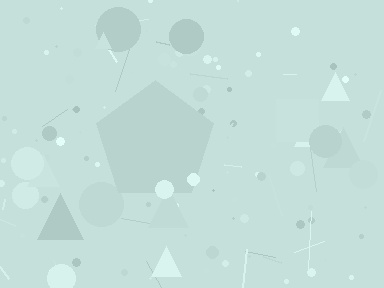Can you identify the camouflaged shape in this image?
The camouflaged shape is a pentagon.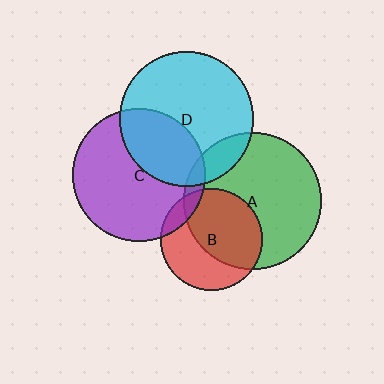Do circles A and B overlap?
Yes.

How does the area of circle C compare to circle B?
Approximately 1.7 times.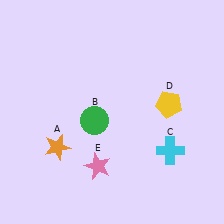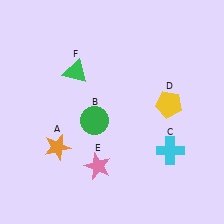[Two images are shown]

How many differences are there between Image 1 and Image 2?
There is 1 difference between the two images.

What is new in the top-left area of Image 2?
A green triangle (F) was added in the top-left area of Image 2.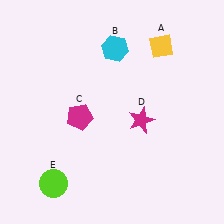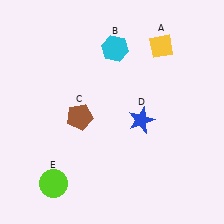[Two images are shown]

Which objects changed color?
C changed from magenta to brown. D changed from magenta to blue.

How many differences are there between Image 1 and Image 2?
There are 2 differences between the two images.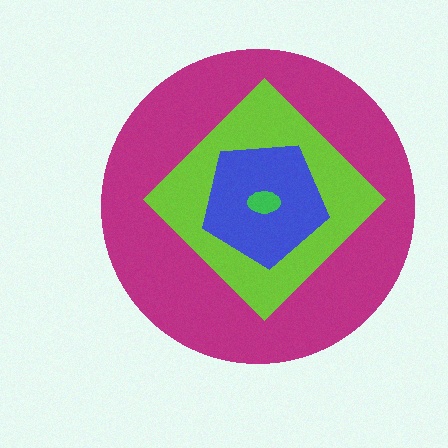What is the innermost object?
The green ellipse.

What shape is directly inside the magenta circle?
The lime diamond.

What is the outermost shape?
The magenta circle.